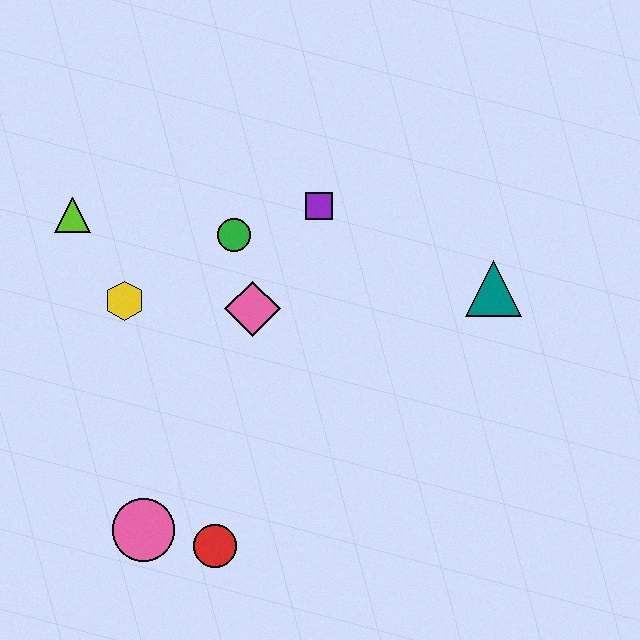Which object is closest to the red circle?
The pink circle is closest to the red circle.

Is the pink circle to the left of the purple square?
Yes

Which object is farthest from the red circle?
The teal triangle is farthest from the red circle.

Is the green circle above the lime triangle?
No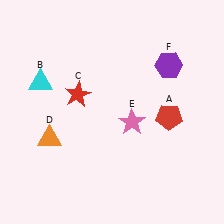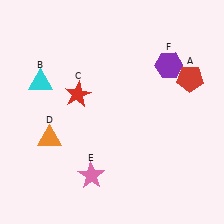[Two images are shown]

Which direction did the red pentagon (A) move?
The red pentagon (A) moved up.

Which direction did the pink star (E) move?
The pink star (E) moved down.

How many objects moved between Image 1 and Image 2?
2 objects moved between the two images.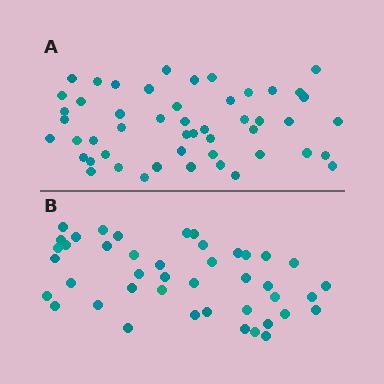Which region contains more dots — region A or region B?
Region A (the top region) has more dots.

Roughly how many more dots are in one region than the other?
Region A has roughly 8 or so more dots than region B.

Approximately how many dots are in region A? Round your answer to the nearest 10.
About 50 dots.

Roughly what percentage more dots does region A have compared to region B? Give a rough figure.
About 15% more.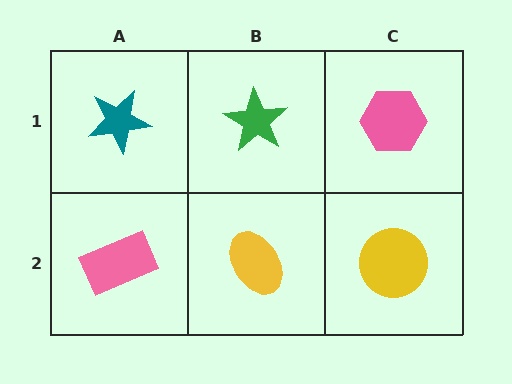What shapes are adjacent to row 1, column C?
A yellow circle (row 2, column C), a green star (row 1, column B).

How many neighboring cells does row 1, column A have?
2.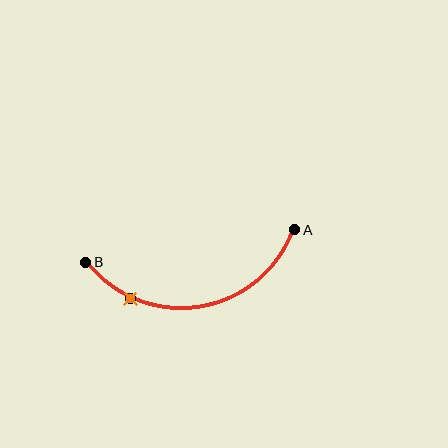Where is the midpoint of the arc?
The arc midpoint is the point on the curve farthest from the straight line joining A and B. It sits below that line.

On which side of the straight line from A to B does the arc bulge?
The arc bulges below the straight line connecting A and B.